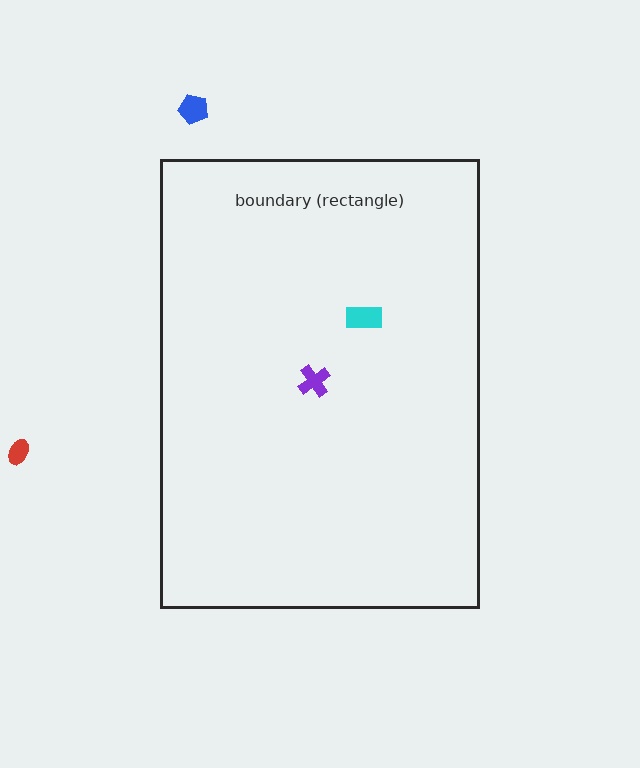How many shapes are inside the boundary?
2 inside, 2 outside.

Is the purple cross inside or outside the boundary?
Inside.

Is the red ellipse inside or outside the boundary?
Outside.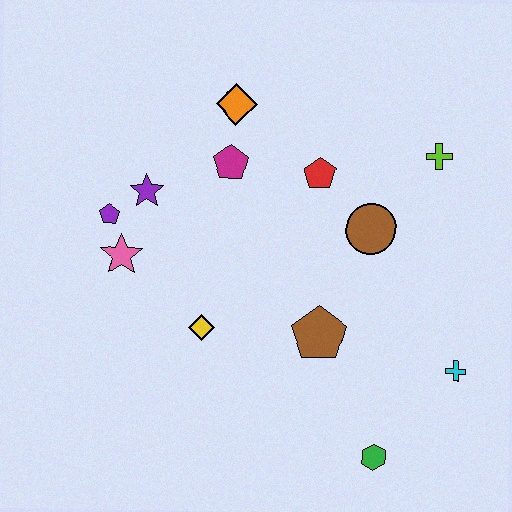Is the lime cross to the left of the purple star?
No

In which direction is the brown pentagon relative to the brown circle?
The brown pentagon is below the brown circle.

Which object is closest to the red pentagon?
The brown circle is closest to the red pentagon.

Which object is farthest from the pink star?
The cyan cross is farthest from the pink star.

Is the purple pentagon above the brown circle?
Yes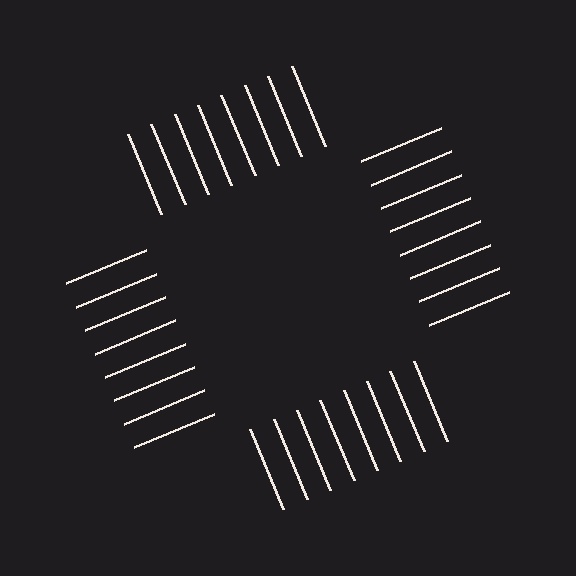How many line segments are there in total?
32 — 8 along each of the 4 edges.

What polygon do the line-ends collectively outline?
An illusory square — the line segments terminate on its edges but no continuous stroke is drawn.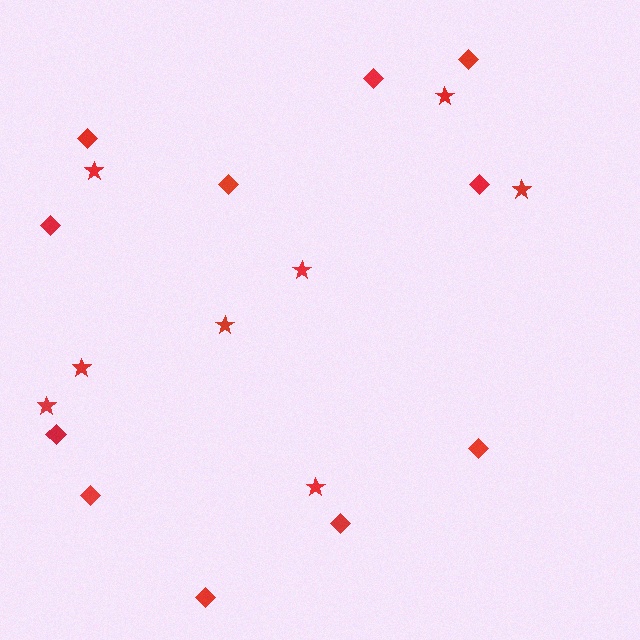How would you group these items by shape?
There are 2 groups: one group of stars (8) and one group of diamonds (11).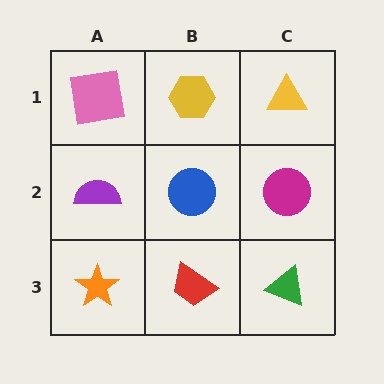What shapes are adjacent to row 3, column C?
A magenta circle (row 2, column C), a red trapezoid (row 3, column B).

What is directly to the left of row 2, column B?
A purple semicircle.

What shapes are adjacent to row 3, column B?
A blue circle (row 2, column B), an orange star (row 3, column A), a green triangle (row 3, column C).